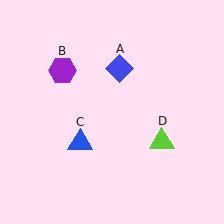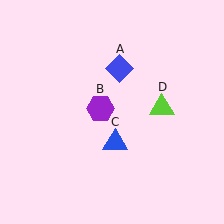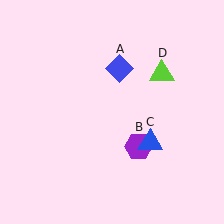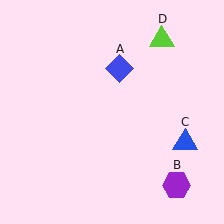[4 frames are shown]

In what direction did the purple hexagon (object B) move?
The purple hexagon (object B) moved down and to the right.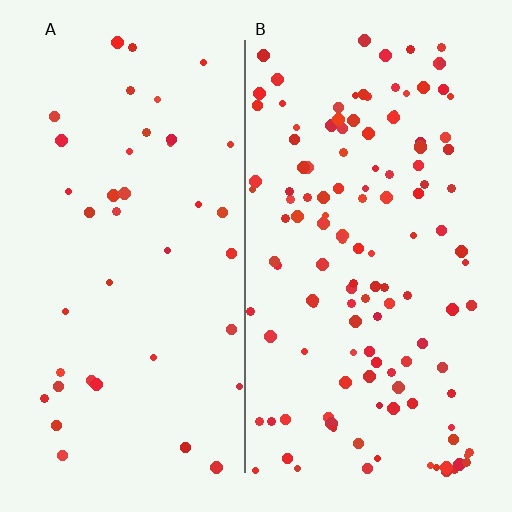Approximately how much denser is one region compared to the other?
Approximately 3.1× — region B over region A.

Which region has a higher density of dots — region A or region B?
B (the right).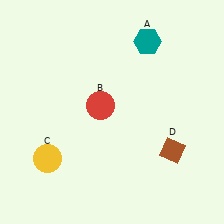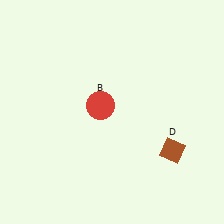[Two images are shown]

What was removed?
The teal hexagon (A), the yellow circle (C) were removed in Image 2.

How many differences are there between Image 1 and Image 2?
There are 2 differences between the two images.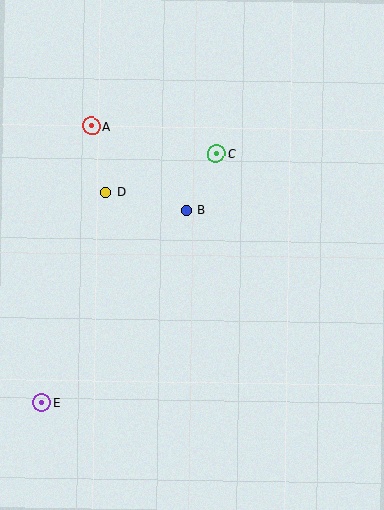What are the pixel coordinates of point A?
Point A is at (91, 126).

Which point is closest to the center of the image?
Point B at (186, 210) is closest to the center.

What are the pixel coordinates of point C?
Point C is at (216, 153).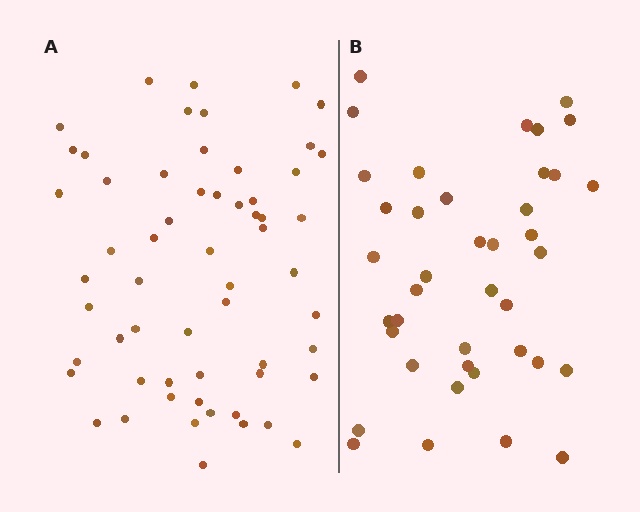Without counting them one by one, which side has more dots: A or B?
Region A (the left region) has more dots.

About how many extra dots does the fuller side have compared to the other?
Region A has approximately 20 more dots than region B.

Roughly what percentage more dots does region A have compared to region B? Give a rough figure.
About 50% more.